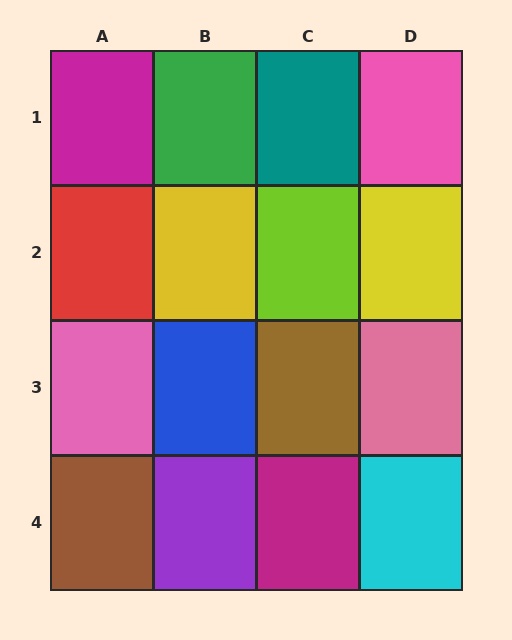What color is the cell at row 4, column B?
Purple.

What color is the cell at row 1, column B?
Green.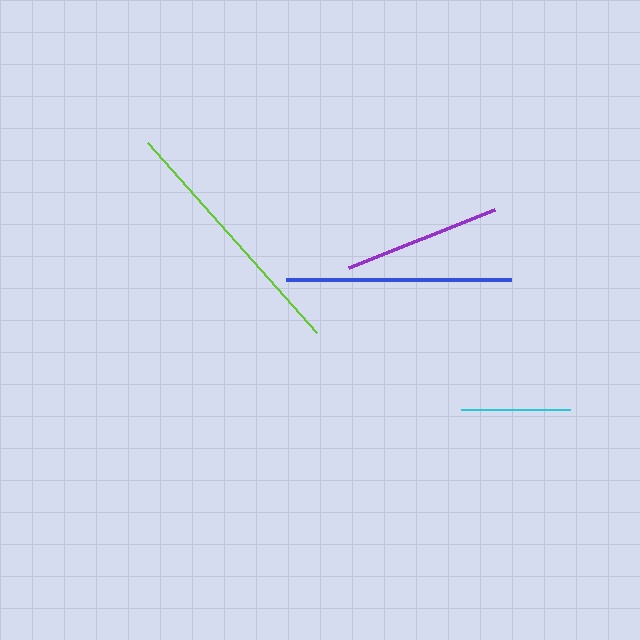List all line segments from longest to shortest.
From longest to shortest: lime, blue, purple, cyan.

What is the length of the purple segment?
The purple segment is approximately 157 pixels long.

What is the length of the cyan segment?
The cyan segment is approximately 109 pixels long.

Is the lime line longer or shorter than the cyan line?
The lime line is longer than the cyan line.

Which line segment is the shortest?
The cyan line is the shortest at approximately 109 pixels.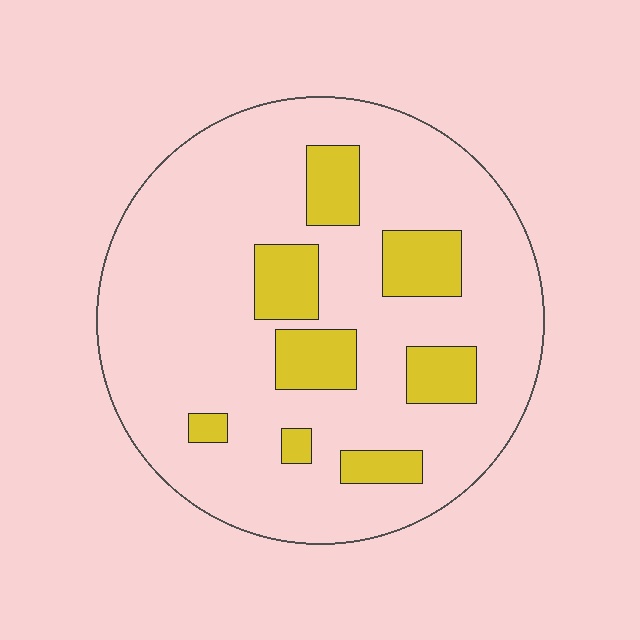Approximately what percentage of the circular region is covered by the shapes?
Approximately 20%.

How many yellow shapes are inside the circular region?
8.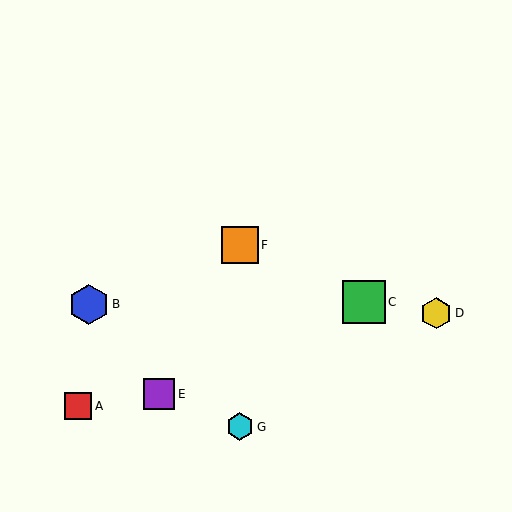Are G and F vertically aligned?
Yes, both are at x≈240.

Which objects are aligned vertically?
Objects F, G are aligned vertically.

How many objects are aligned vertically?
2 objects (F, G) are aligned vertically.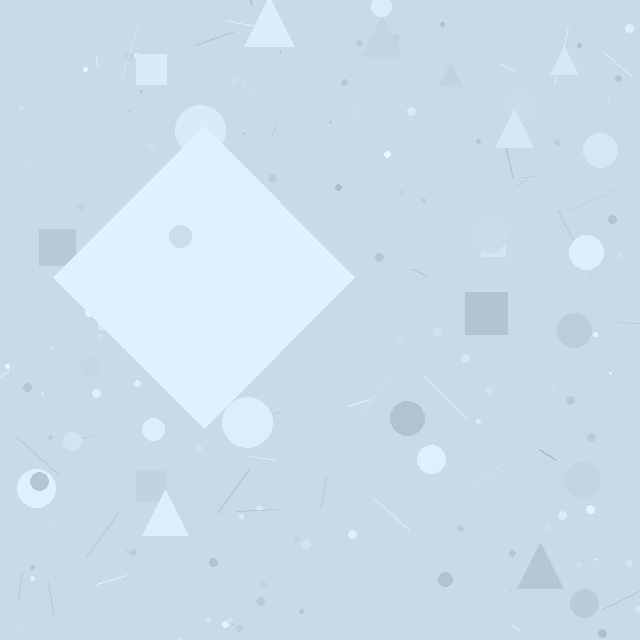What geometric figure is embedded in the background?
A diamond is embedded in the background.